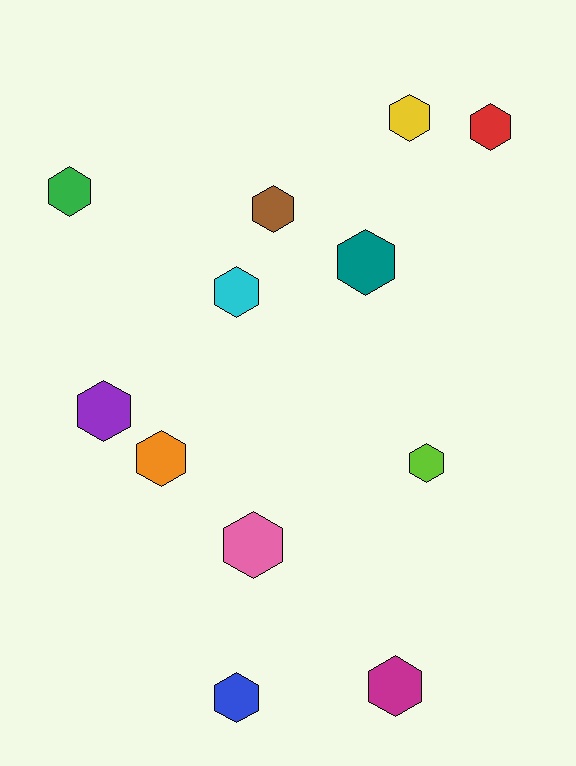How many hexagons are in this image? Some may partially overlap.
There are 12 hexagons.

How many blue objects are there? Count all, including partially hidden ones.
There is 1 blue object.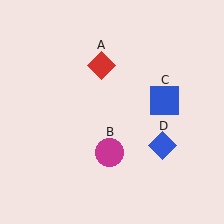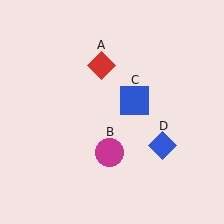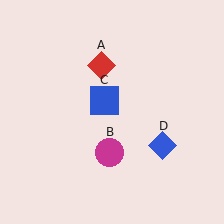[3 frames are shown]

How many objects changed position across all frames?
1 object changed position: blue square (object C).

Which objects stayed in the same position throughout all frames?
Red diamond (object A) and magenta circle (object B) and blue diamond (object D) remained stationary.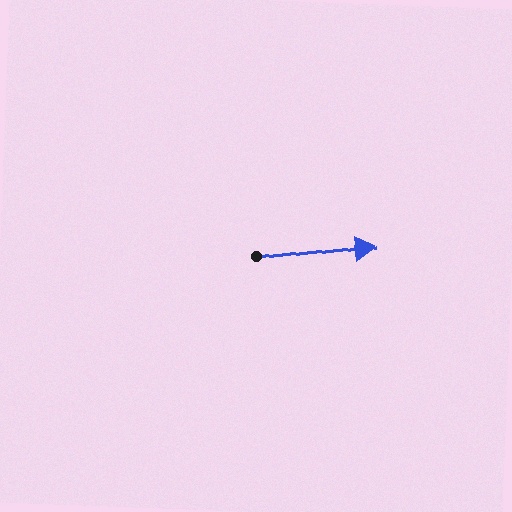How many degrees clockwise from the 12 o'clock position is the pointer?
Approximately 84 degrees.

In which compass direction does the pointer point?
East.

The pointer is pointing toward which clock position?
Roughly 3 o'clock.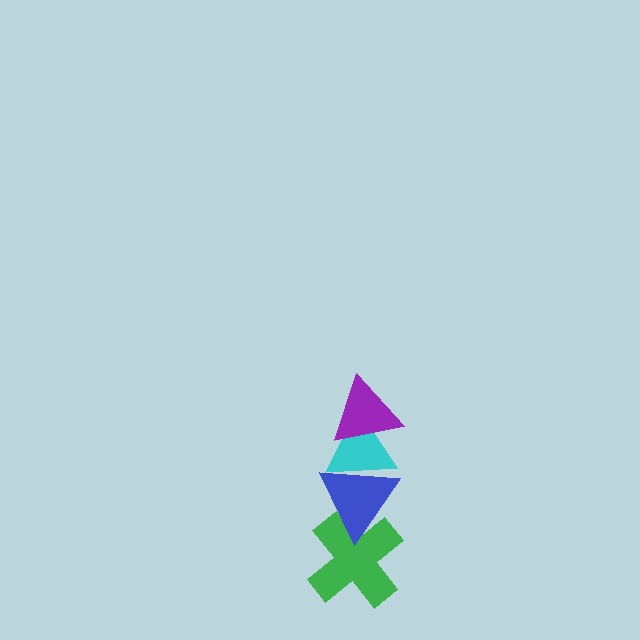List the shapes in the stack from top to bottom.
From top to bottom: the purple triangle, the cyan triangle, the blue triangle, the green cross.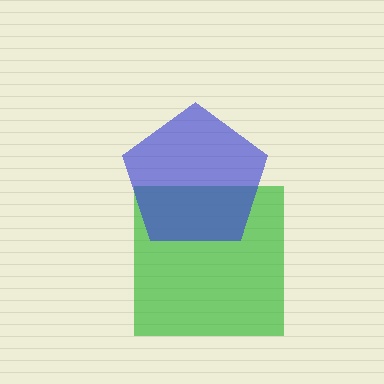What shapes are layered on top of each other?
The layered shapes are: a green square, a blue pentagon.